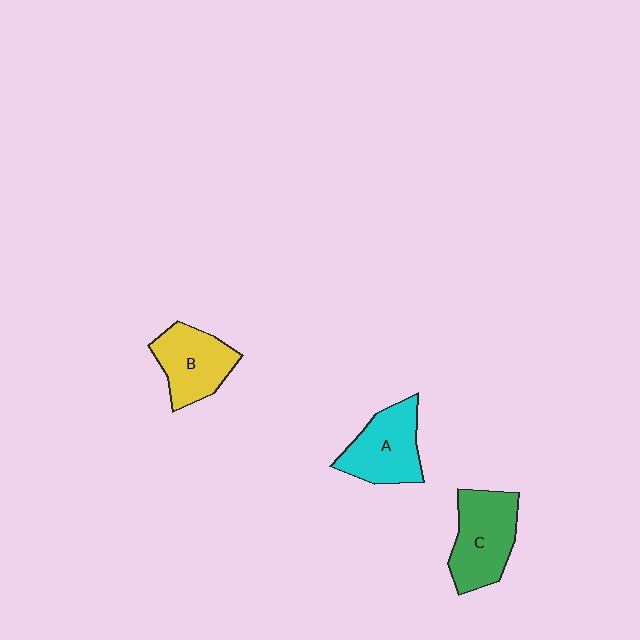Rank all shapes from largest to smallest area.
From largest to smallest: C (green), A (cyan), B (yellow).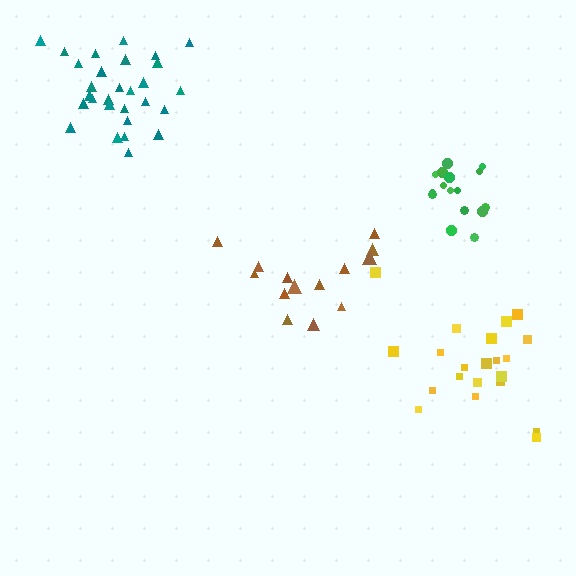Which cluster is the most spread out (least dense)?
Brown.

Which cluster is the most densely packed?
Teal.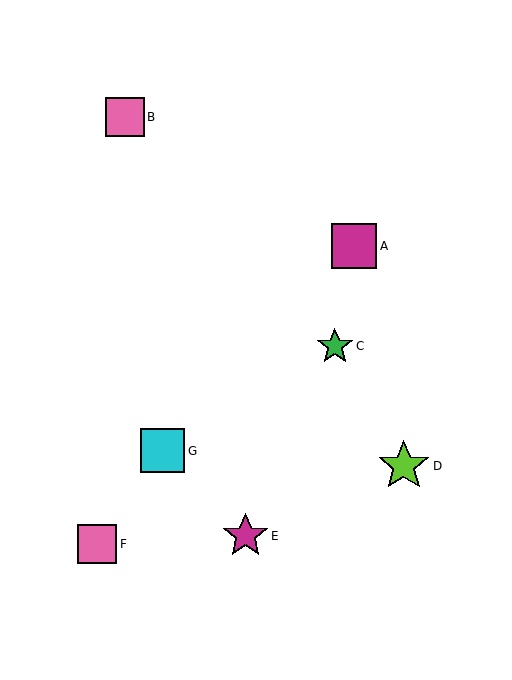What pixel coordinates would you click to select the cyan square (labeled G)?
Click at (163, 451) to select the cyan square G.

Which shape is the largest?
The lime star (labeled D) is the largest.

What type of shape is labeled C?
Shape C is a green star.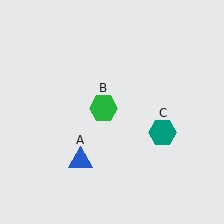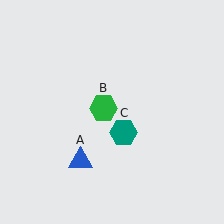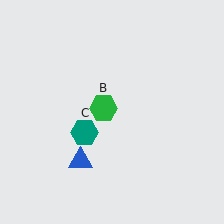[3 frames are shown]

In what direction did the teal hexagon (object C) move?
The teal hexagon (object C) moved left.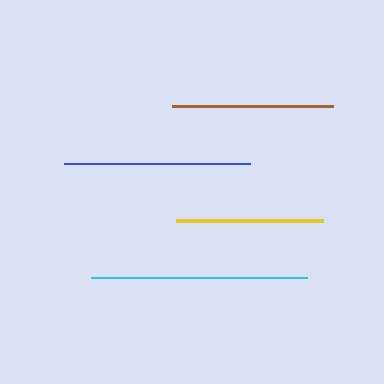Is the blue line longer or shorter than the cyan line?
The cyan line is longer than the blue line.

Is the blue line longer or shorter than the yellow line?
The blue line is longer than the yellow line.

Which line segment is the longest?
The cyan line is the longest at approximately 215 pixels.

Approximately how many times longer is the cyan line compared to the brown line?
The cyan line is approximately 1.3 times the length of the brown line.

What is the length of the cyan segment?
The cyan segment is approximately 215 pixels long.